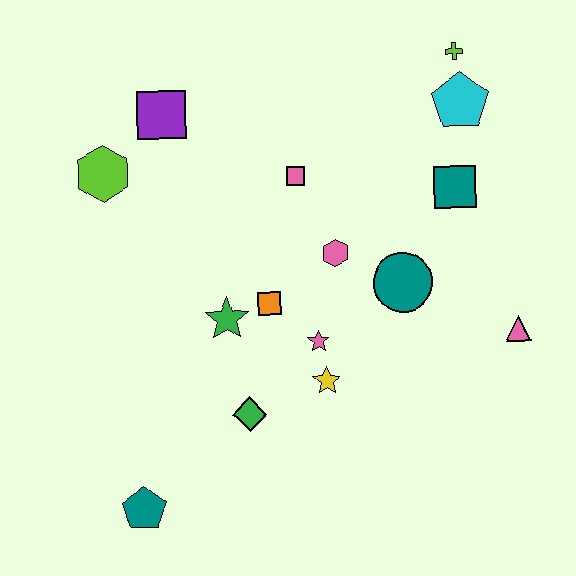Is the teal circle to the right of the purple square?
Yes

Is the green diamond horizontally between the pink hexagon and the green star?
Yes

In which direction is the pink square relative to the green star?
The pink square is above the green star.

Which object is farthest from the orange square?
The lime cross is farthest from the orange square.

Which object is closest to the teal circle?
The pink hexagon is closest to the teal circle.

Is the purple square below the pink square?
No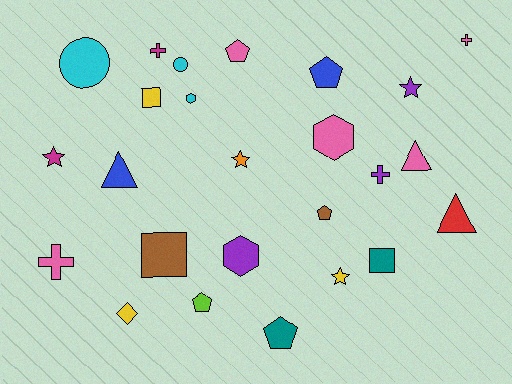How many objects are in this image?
There are 25 objects.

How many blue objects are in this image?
There are 2 blue objects.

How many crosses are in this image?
There are 4 crosses.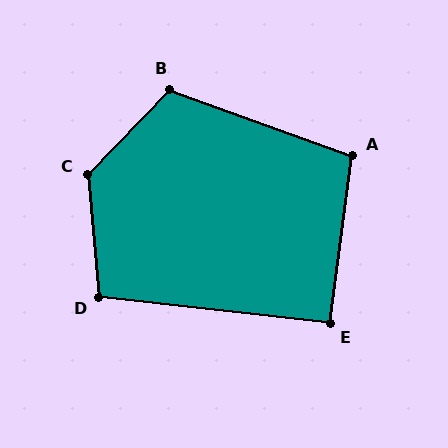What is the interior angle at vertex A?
Approximately 102 degrees (obtuse).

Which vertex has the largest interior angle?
C, at approximately 131 degrees.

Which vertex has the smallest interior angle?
E, at approximately 91 degrees.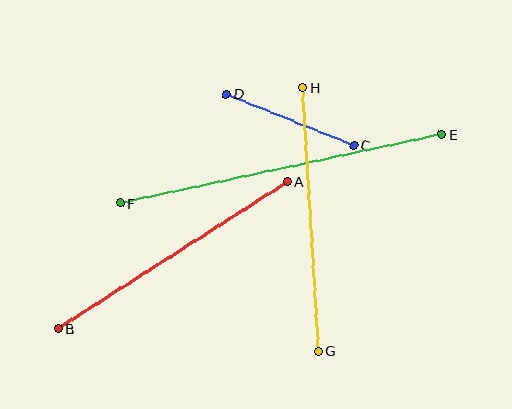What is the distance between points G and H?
The distance is approximately 264 pixels.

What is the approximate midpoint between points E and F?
The midpoint is at approximately (281, 169) pixels.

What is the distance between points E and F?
The distance is approximately 329 pixels.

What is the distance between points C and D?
The distance is approximately 137 pixels.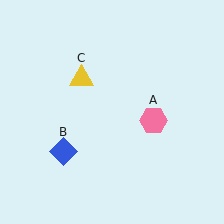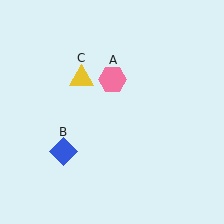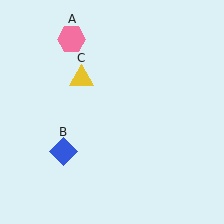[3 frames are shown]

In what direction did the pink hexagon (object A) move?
The pink hexagon (object A) moved up and to the left.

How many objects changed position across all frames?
1 object changed position: pink hexagon (object A).